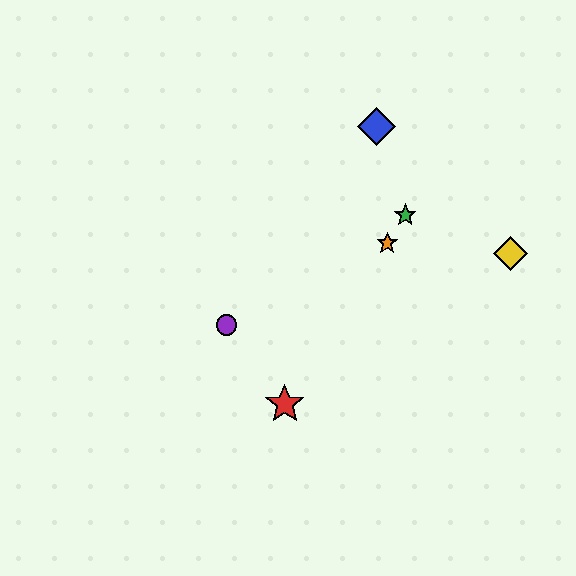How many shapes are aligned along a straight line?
3 shapes (the red star, the green star, the orange star) are aligned along a straight line.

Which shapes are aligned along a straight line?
The red star, the green star, the orange star are aligned along a straight line.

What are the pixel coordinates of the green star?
The green star is at (405, 215).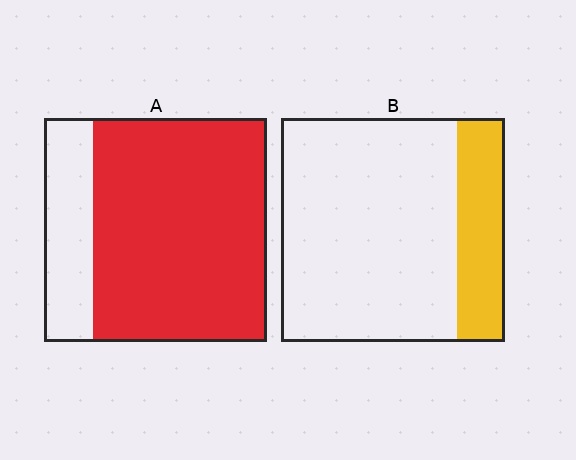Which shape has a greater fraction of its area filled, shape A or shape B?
Shape A.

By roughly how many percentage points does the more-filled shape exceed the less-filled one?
By roughly 55 percentage points (A over B).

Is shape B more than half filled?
No.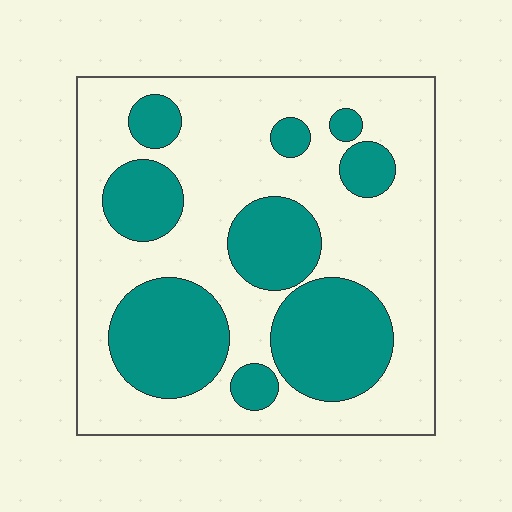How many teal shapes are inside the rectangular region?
9.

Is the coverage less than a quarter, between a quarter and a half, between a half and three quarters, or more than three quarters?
Between a quarter and a half.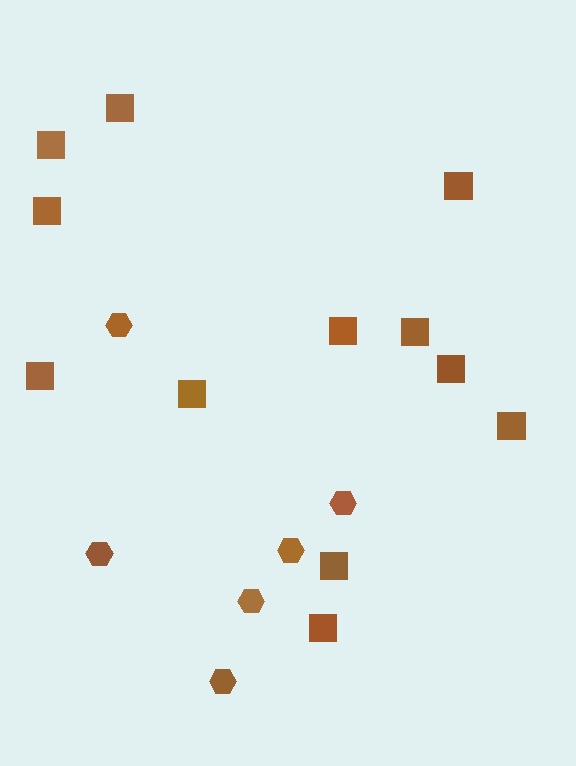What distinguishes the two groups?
There are 2 groups: one group of hexagons (6) and one group of squares (12).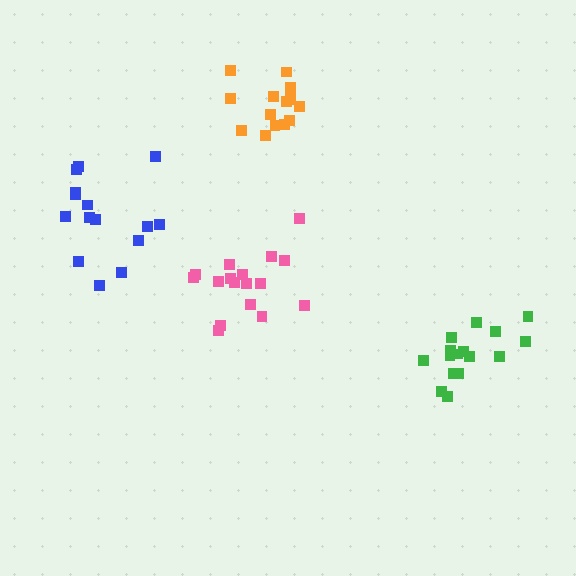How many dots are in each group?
Group 1: 15 dots, Group 2: 17 dots, Group 3: 16 dots, Group 4: 16 dots (64 total).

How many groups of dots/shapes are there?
There are 4 groups.